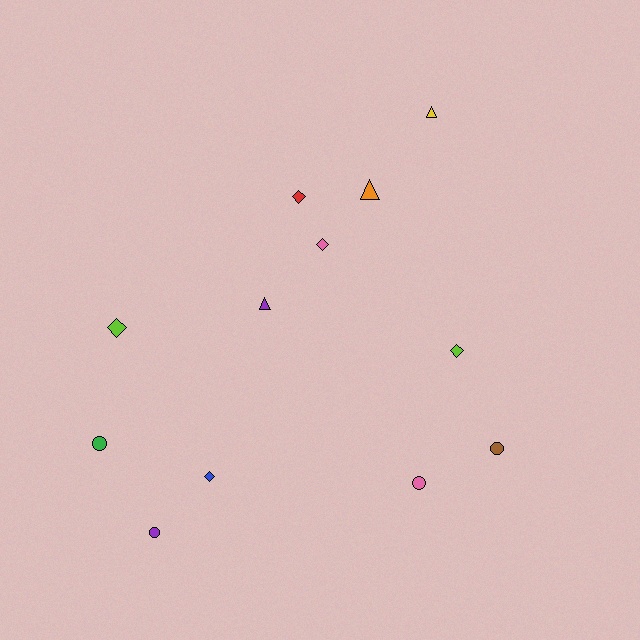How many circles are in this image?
There are 4 circles.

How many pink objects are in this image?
There are 2 pink objects.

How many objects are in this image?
There are 12 objects.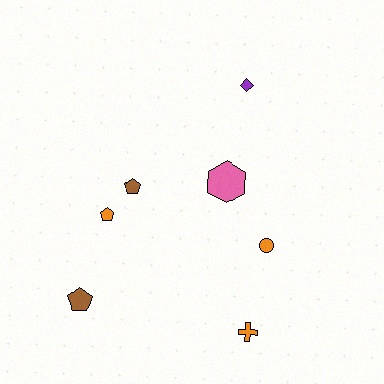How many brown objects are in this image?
There are 2 brown objects.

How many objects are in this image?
There are 7 objects.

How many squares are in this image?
There are no squares.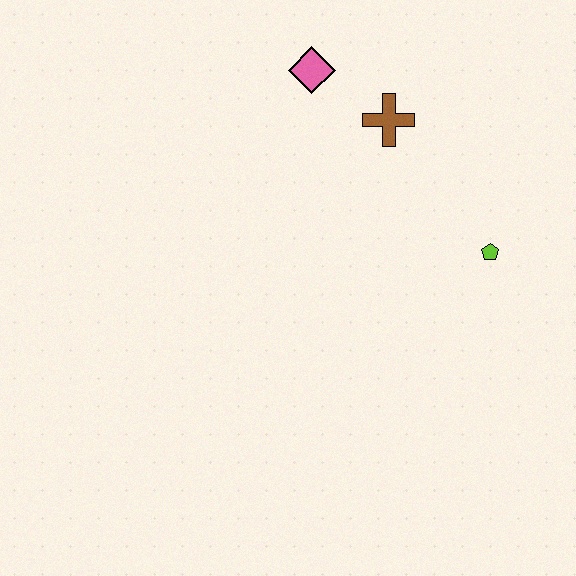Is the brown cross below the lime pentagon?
No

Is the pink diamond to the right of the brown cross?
No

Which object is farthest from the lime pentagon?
The pink diamond is farthest from the lime pentagon.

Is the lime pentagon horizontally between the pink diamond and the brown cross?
No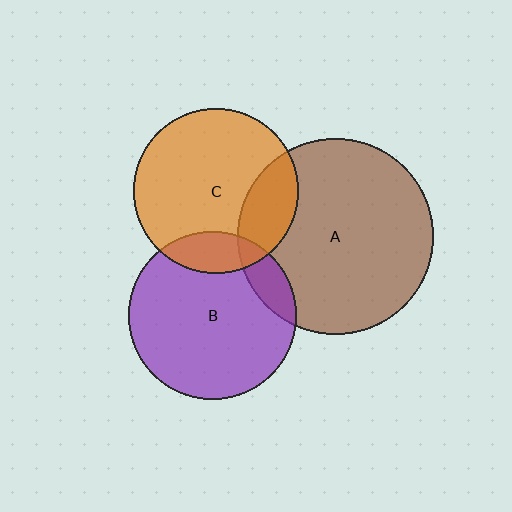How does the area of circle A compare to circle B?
Approximately 1.4 times.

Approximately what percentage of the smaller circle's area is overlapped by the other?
Approximately 10%.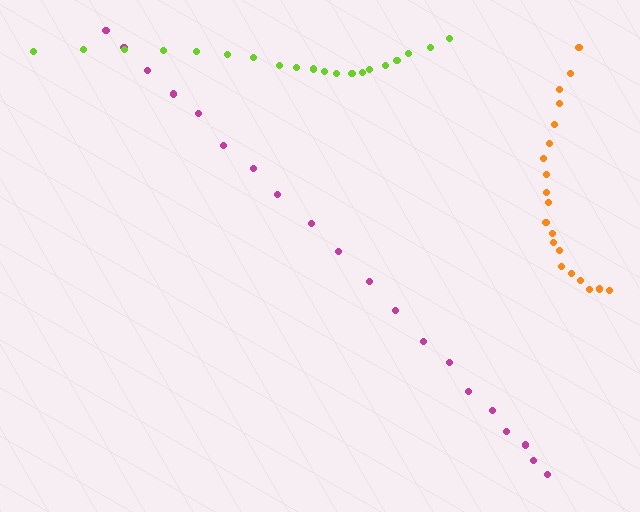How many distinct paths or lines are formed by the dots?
There are 3 distinct paths.